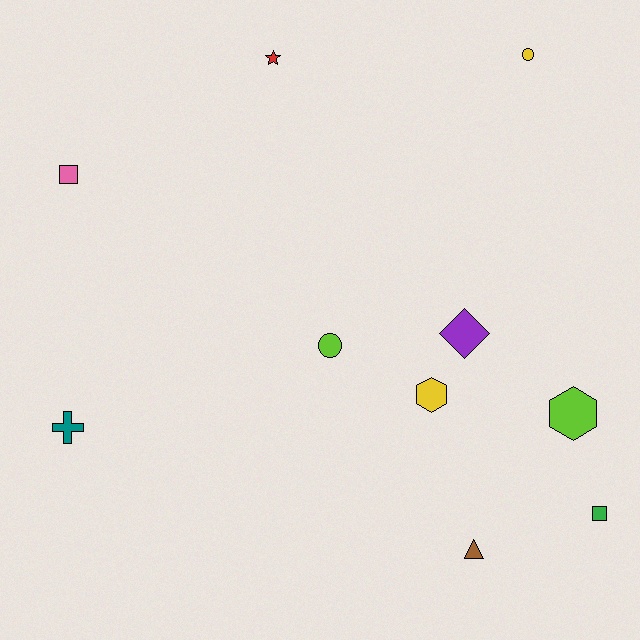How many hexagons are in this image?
There are 2 hexagons.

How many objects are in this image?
There are 10 objects.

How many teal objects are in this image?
There is 1 teal object.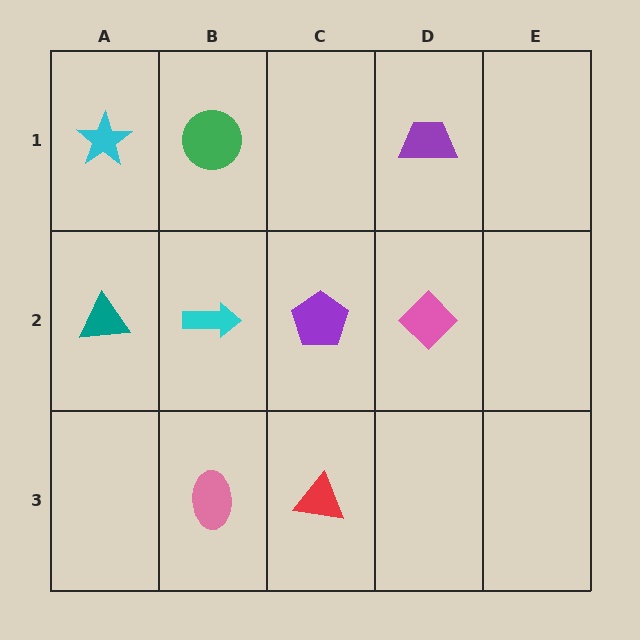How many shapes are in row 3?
2 shapes.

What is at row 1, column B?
A green circle.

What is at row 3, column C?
A red triangle.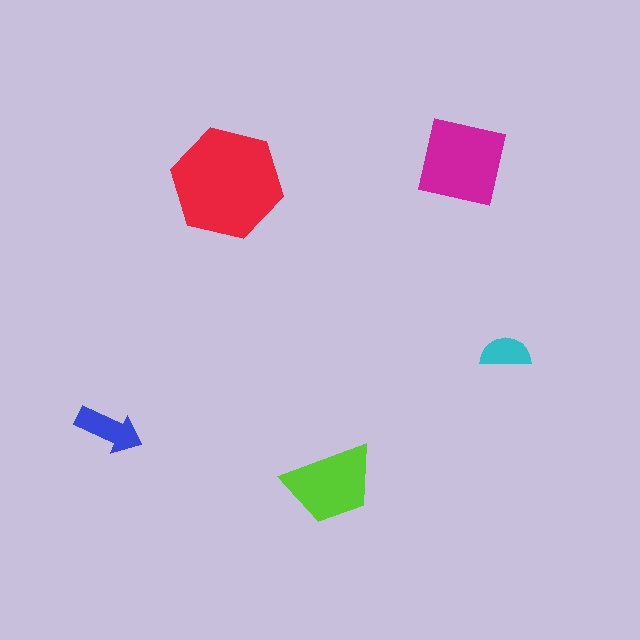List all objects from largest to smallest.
The red hexagon, the magenta square, the lime trapezoid, the blue arrow, the cyan semicircle.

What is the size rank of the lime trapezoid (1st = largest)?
3rd.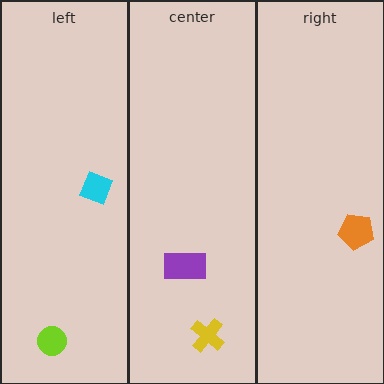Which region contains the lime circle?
The left region.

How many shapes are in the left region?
2.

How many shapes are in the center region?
2.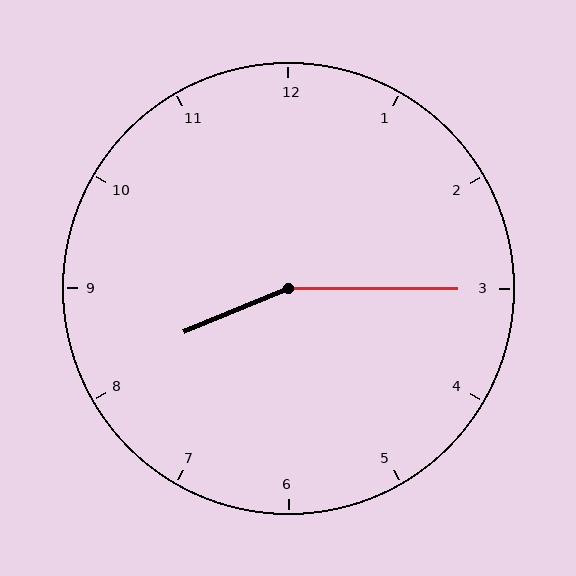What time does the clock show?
8:15.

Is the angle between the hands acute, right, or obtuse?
It is obtuse.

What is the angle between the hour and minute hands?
Approximately 158 degrees.